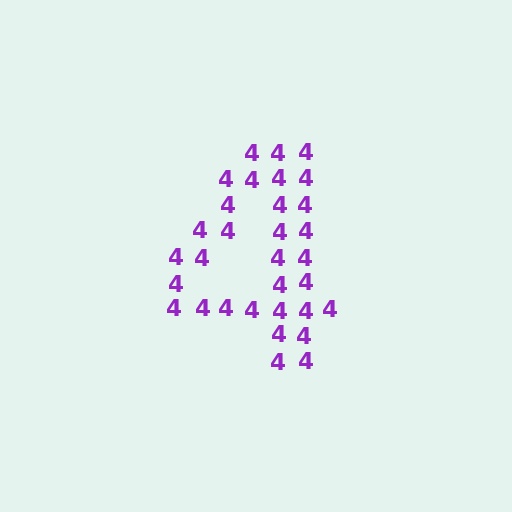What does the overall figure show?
The overall figure shows the digit 4.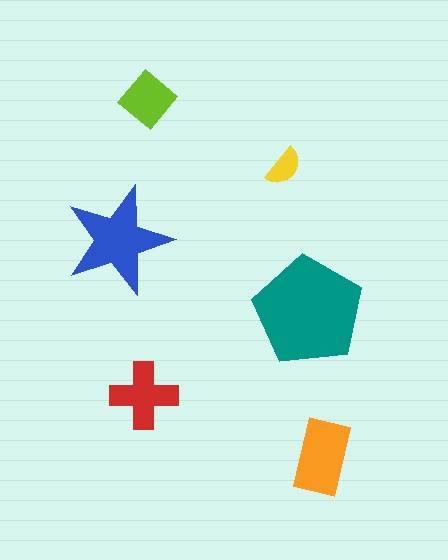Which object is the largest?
The teal pentagon.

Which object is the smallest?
The yellow semicircle.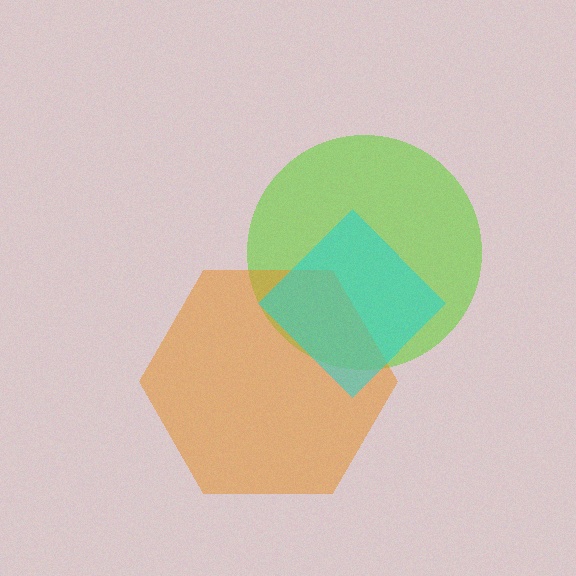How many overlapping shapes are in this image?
There are 3 overlapping shapes in the image.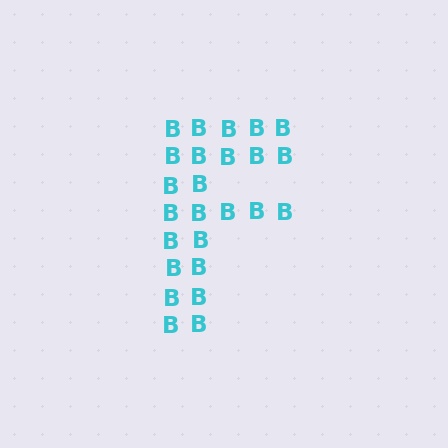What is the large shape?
The large shape is the letter F.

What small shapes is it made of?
It is made of small letter B's.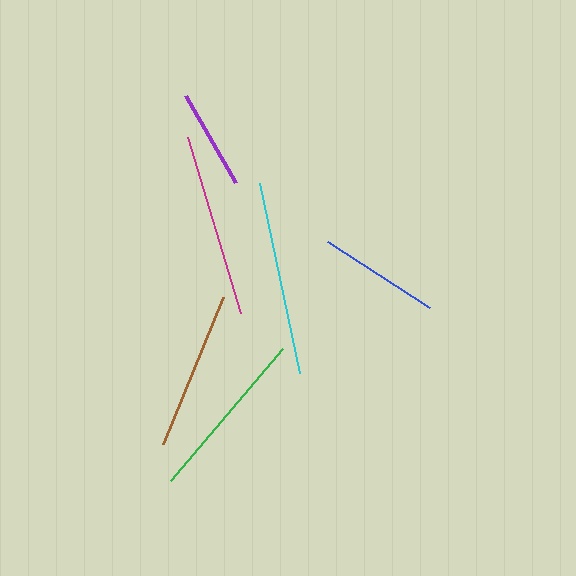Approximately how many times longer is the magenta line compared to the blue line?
The magenta line is approximately 1.5 times the length of the blue line.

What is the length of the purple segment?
The purple segment is approximately 100 pixels long.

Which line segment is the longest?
The cyan line is the longest at approximately 194 pixels.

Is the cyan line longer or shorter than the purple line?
The cyan line is longer than the purple line.